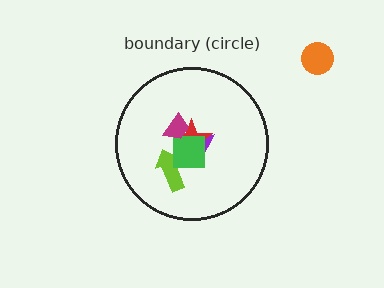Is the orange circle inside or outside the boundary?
Outside.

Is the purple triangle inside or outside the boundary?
Inside.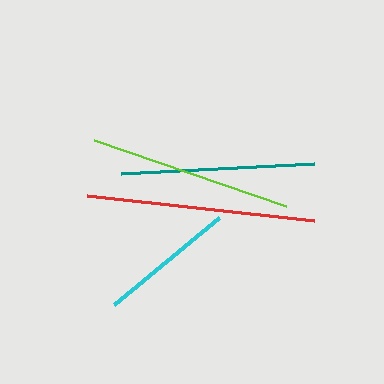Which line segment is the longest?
The red line is the longest at approximately 228 pixels.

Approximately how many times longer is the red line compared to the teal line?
The red line is approximately 1.2 times the length of the teal line.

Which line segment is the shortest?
The cyan line is the shortest at approximately 136 pixels.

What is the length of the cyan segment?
The cyan segment is approximately 136 pixels long.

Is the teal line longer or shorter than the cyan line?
The teal line is longer than the cyan line.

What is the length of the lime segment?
The lime segment is approximately 203 pixels long.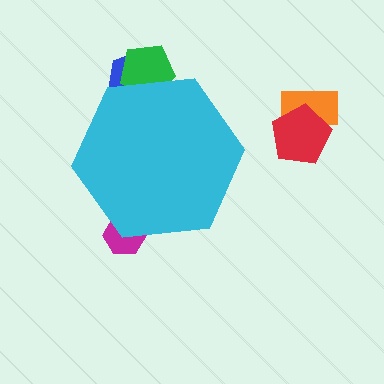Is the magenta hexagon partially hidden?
Yes, the magenta hexagon is partially hidden behind the cyan hexagon.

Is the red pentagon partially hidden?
No, the red pentagon is fully visible.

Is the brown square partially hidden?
No, the brown square is fully visible.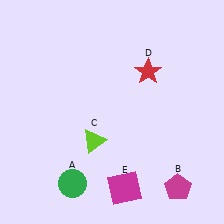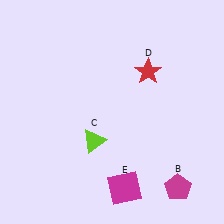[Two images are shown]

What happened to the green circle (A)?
The green circle (A) was removed in Image 2. It was in the bottom-left area of Image 1.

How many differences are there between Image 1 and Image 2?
There is 1 difference between the two images.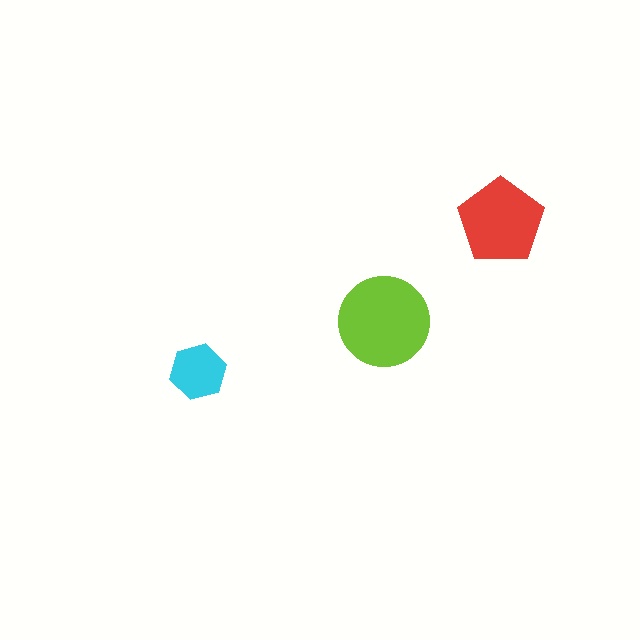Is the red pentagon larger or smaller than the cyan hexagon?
Larger.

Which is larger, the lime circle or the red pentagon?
The lime circle.